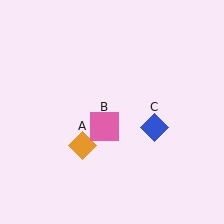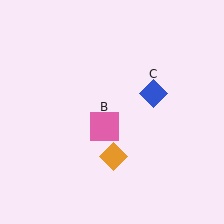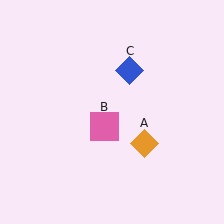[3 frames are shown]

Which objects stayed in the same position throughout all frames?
Pink square (object B) remained stationary.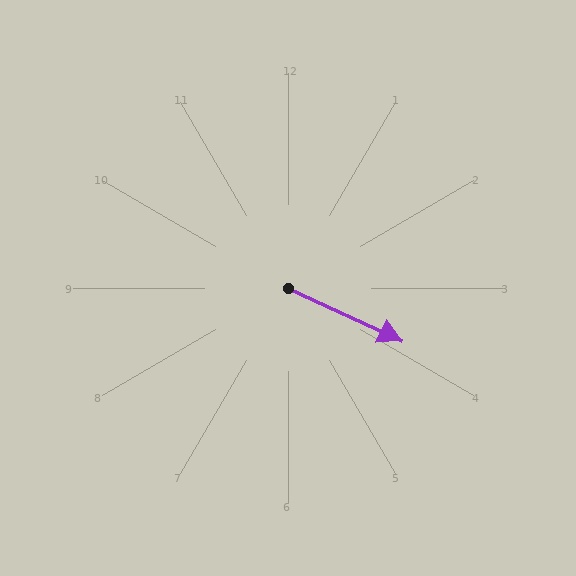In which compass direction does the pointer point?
Southeast.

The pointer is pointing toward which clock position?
Roughly 4 o'clock.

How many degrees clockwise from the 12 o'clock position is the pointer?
Approximately 115 degrees.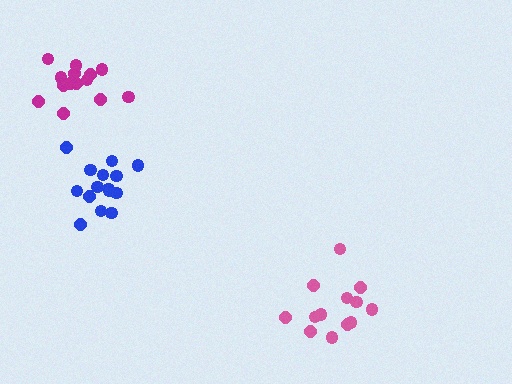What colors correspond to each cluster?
The clusters are colored: blue, pink, magenta.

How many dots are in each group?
Group 1: 15 dots, Group 2: 13 dots, Group 3: 14 dots (42 total).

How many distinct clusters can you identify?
There are 3 distinct clusters.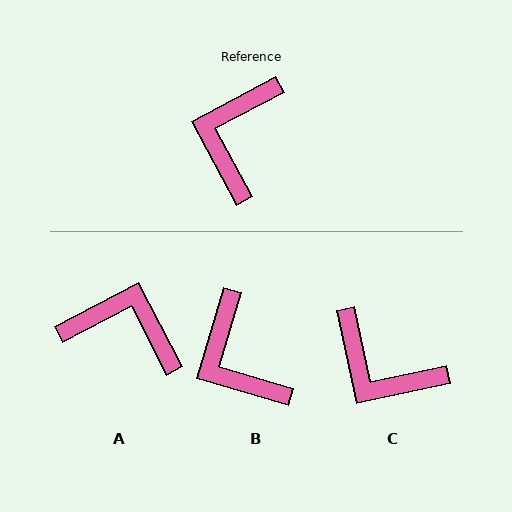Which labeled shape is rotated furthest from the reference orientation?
A, about 91 degrees away.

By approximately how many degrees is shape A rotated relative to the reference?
Approximately 91 degrees clockwise.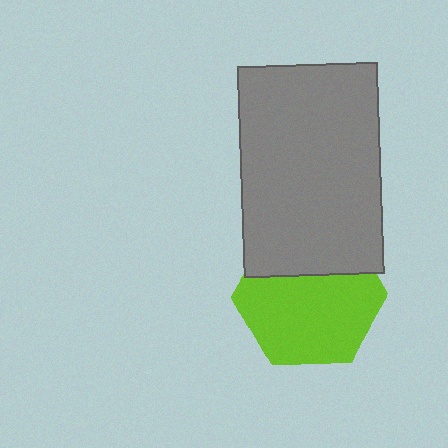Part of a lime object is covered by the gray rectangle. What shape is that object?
It is a hexagon.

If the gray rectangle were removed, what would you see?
You would see the complete lime hexagon.